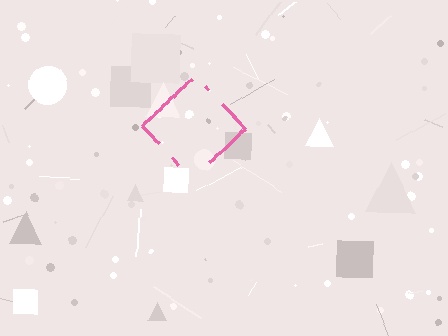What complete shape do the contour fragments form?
The contour fragments form a diamond.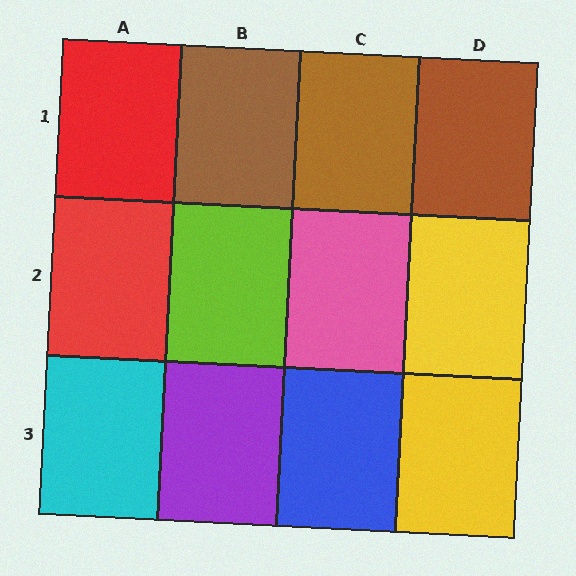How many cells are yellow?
2 cells are yellow.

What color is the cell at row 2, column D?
Yellow.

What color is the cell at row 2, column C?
Pink.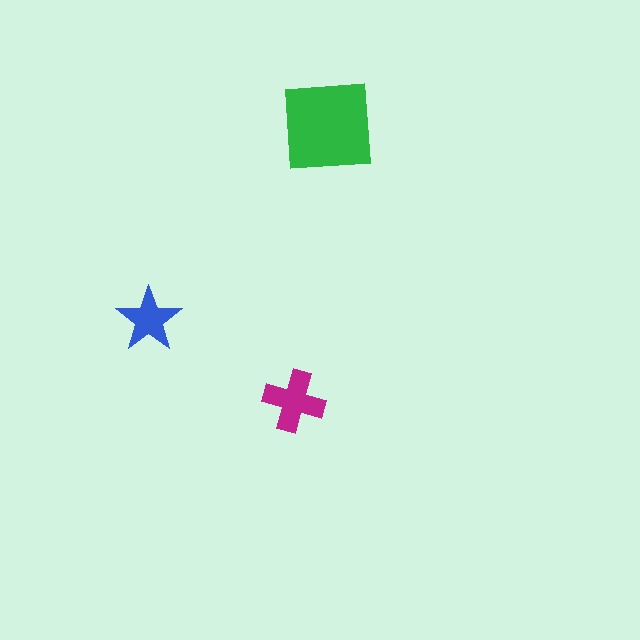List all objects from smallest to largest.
The blue star, the magenta cross, the green square.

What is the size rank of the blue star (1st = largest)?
3rd.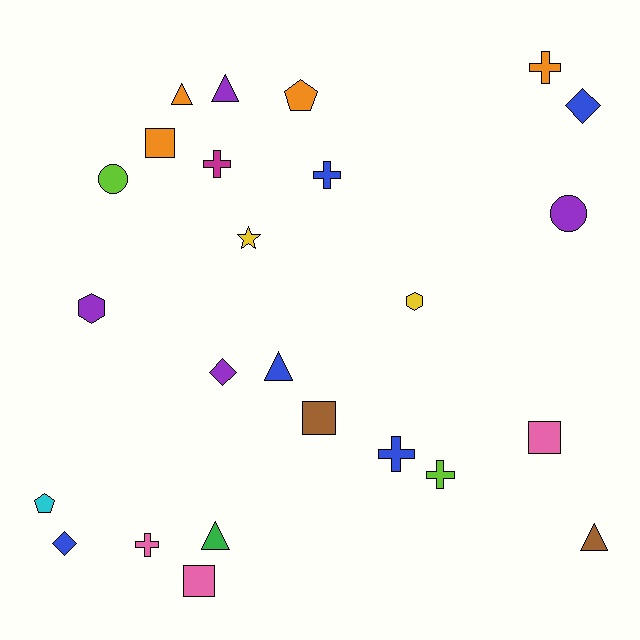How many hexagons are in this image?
There are 2 hexagons.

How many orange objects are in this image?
There are 4 orange objects.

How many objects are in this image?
There are 25 objects.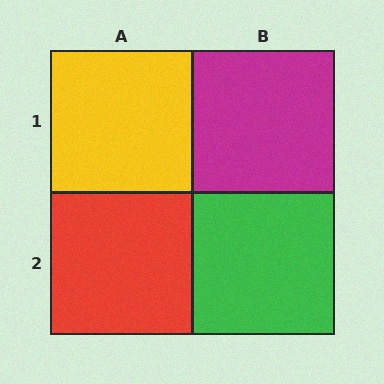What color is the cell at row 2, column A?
Red.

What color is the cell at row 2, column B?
Green.